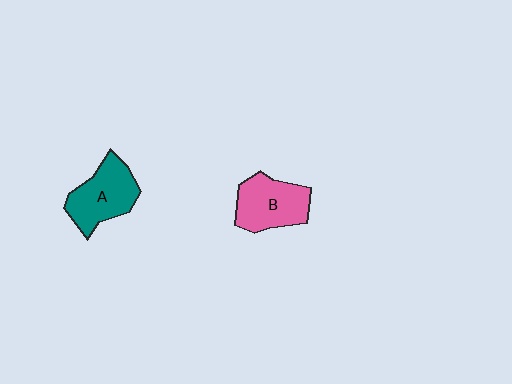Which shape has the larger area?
Shape A (teal).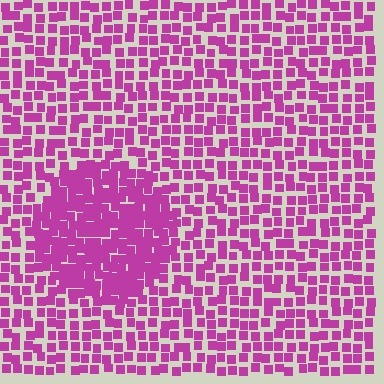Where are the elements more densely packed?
The elements are more densely packed inside the circle boundary.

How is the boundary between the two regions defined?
The boundary is defined by a change in element density (approximately 1.8x ratio). All elements are the same color, size, and shape.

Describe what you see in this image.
The image contains small magenta elements arranged at two different densities. A circle-shaped region is visible where the elements are more densely packed than the surrounding area.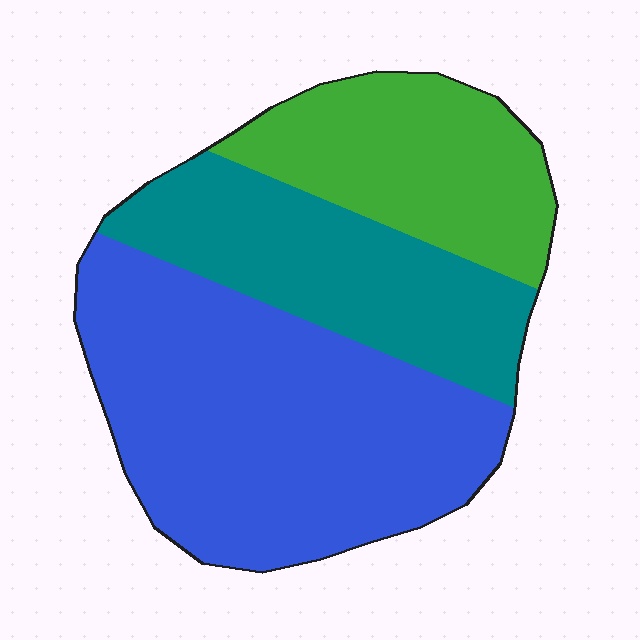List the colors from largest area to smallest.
From largest to smallest: blue, teal, green.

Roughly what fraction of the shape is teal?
Teal takes up between a quarter and a half of the shape.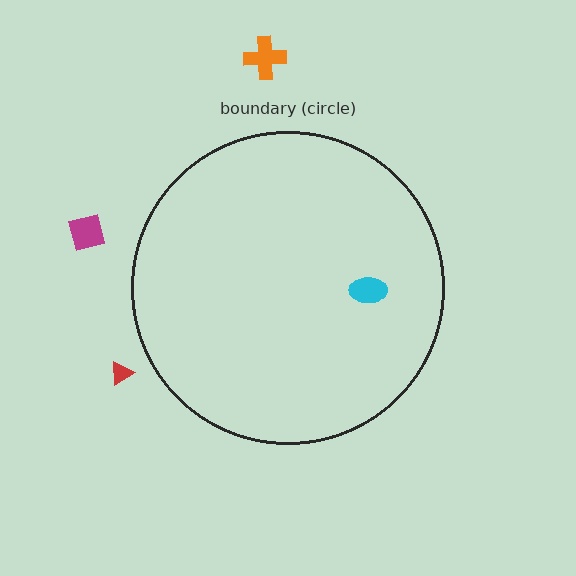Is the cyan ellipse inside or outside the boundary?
Inside.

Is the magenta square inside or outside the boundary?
Outside.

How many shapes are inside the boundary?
1 inside, 3 outside.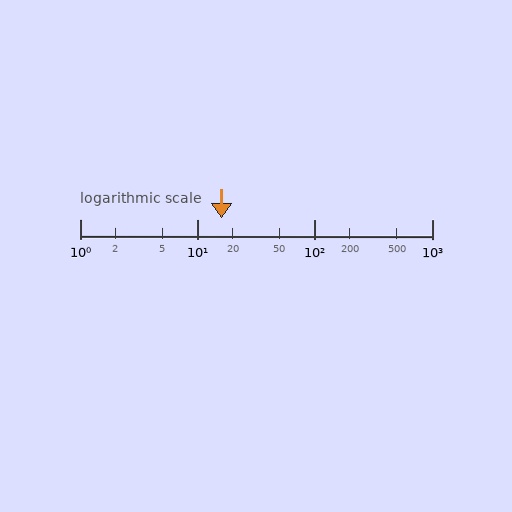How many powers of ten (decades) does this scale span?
The scale spans 3 decades, from 1 to 1000.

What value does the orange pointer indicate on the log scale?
The pointer indicates approximately 16.